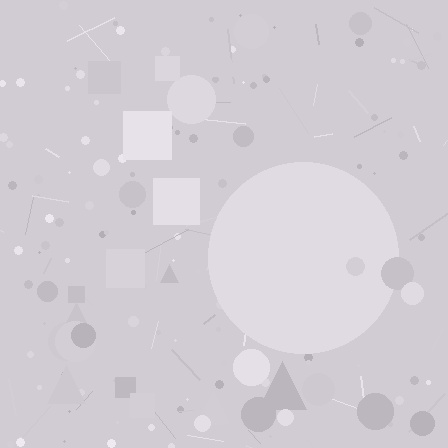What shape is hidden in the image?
A circle is hidden in the image.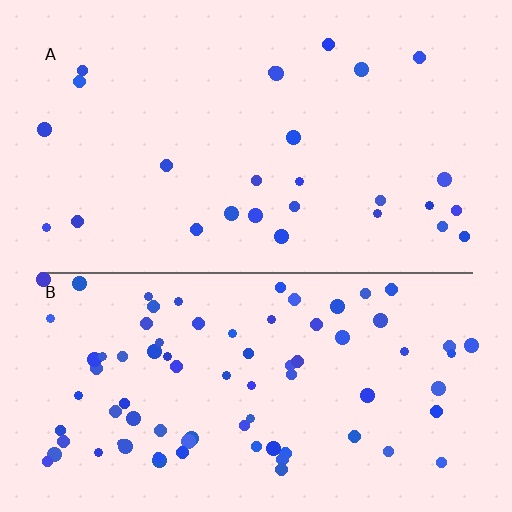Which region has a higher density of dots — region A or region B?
B (the bottom).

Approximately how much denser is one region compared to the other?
Approximately 3.0× — region B over region A.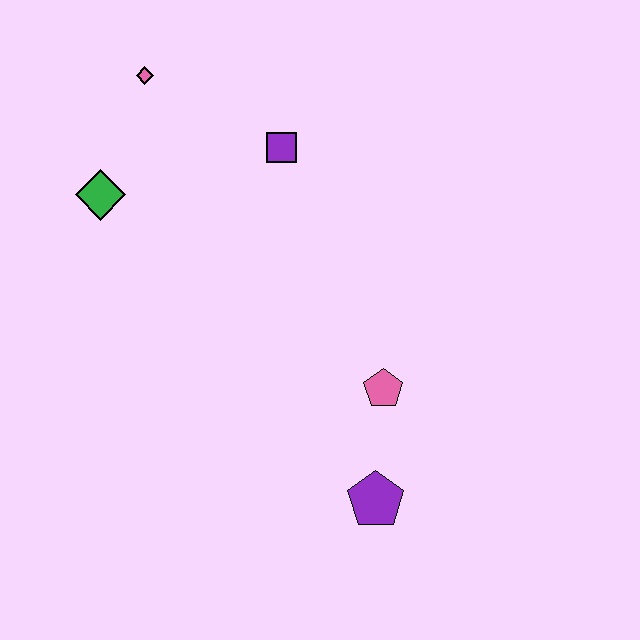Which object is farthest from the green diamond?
The purple pentagon is farthest from the green diamond.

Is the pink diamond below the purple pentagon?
No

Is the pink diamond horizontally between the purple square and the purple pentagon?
No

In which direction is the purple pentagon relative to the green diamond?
The purple pentagon is below the green diamond.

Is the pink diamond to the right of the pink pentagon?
No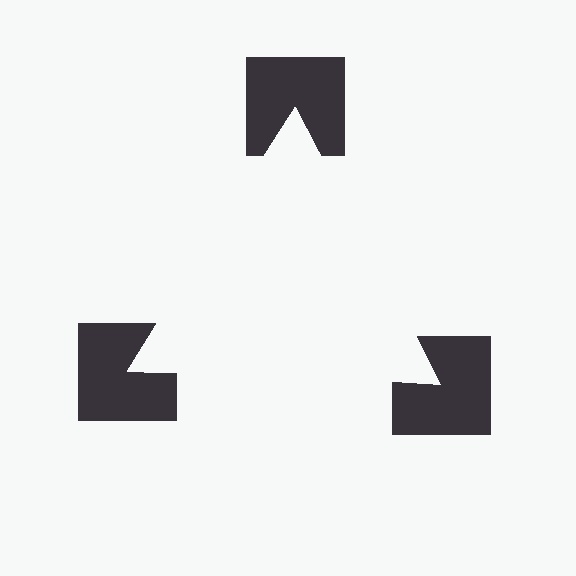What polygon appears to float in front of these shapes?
An illusory triangle — its edges are inferred from the aligned wedge cuts in the notched squares, not physically drawn.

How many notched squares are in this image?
There are 3 — one at each vertex of the illusory triangle.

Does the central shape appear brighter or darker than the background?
It typically appears slightly brighter than the background, even though no actual brightness change is drawn.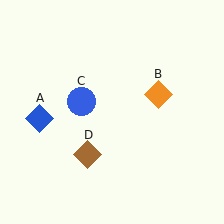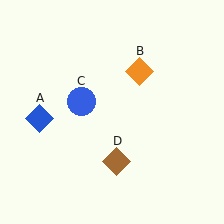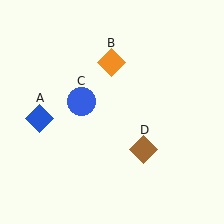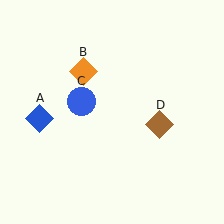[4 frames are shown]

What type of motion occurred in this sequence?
The orange diamond (object B), brown diamond (object D) rotated counterclockwise around the center of the scene.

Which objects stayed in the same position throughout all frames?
Blue diamond (object A) and blue circle (object C) remained stationary.